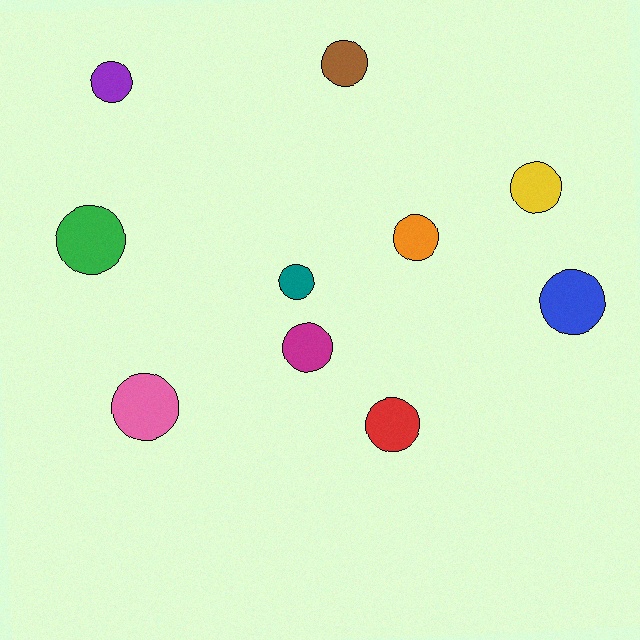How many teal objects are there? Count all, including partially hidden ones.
There is 1 teal object.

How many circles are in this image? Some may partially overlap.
There are 10 circles.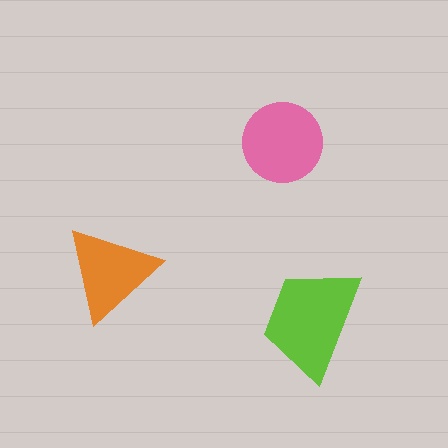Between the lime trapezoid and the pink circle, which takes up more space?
The lime trapezoid.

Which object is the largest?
The lime trapezoid.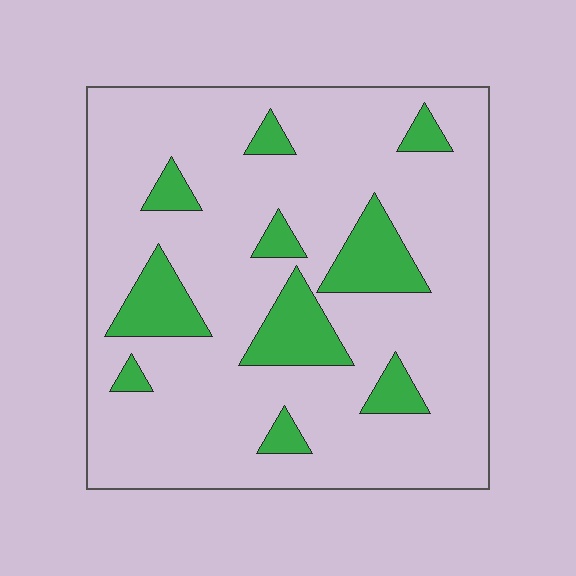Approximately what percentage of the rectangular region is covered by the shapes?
Approximately 15%.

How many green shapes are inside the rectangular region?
10.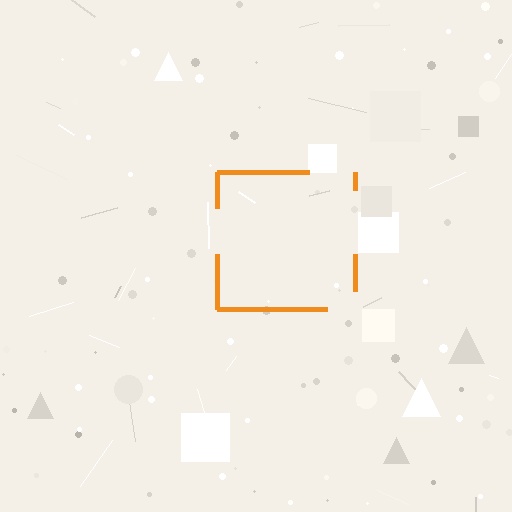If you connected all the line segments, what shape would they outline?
They would outline a square.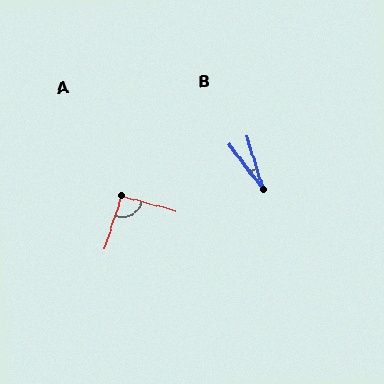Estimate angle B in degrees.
Approximately 19 degrees.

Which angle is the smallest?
B, at approximately 19 degrees.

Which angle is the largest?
A, at approximately 92 degrees.